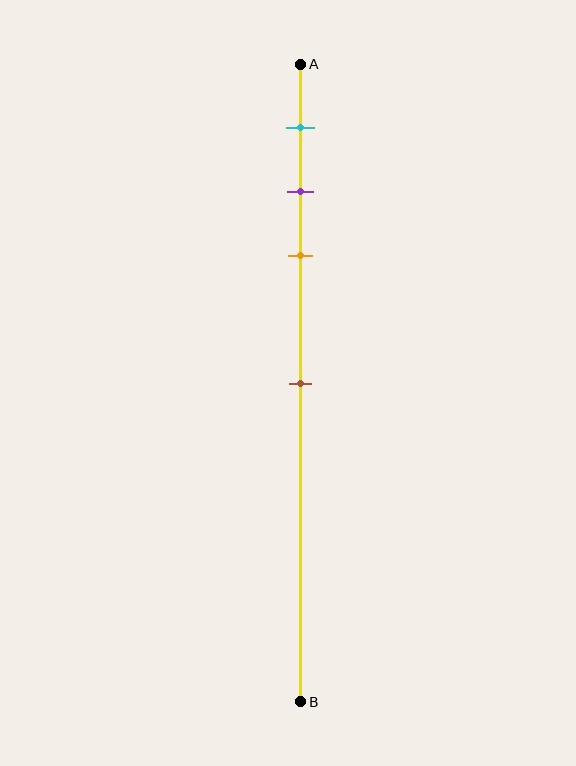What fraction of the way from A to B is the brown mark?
The brown mark is approximately 50% (0.5) of the way from A to B.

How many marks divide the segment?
There are 4 marks dividing the segment.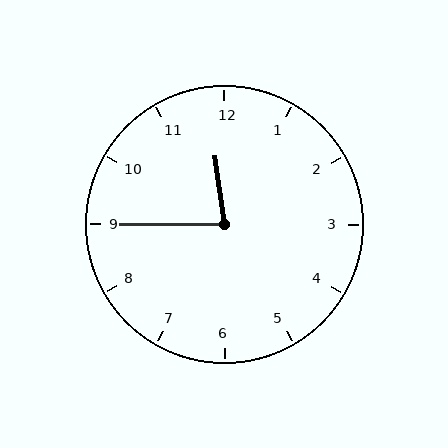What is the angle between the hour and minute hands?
Approximately 82 degrees.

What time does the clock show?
11:45.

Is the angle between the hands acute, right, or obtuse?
It is acute.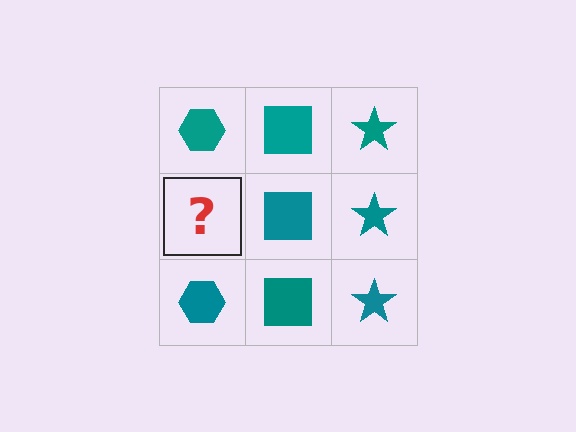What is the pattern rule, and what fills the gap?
The rule is that each column has a consistent shape. The gap should be filled with a teal hexagon.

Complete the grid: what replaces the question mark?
The question mark should be replaced with a teal hexagon.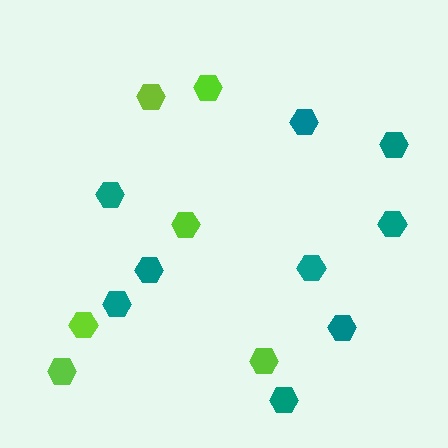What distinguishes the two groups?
There are 2 groups: one group of lime hexagons (6) and one group of teal hexagons (9).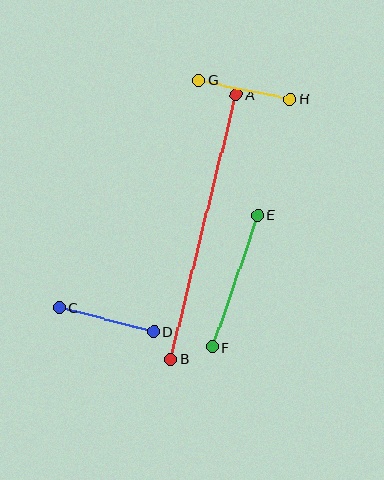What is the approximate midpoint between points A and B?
The midpoint is at approximately (204, 226) pixels.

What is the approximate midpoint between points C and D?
The midpoint is at approximately (106, 320) pixels.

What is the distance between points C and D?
The distance is approximately 97 pixels.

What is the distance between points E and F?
The distance is approximately 139 pixels.